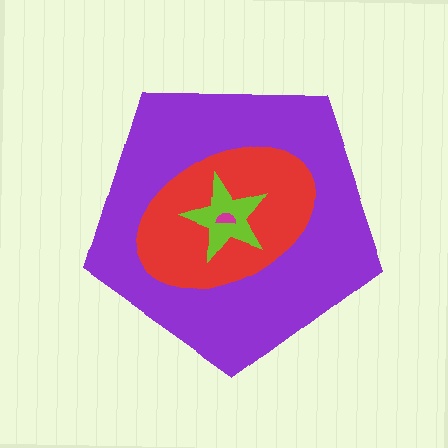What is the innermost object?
The magenta semicircle.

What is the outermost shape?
The purple pentagon.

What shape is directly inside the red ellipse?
The lime star.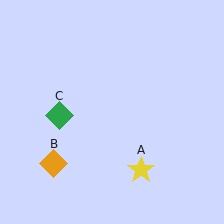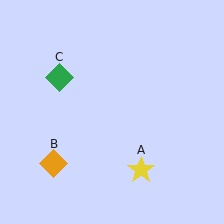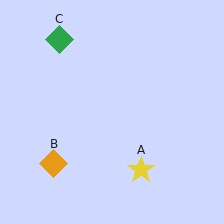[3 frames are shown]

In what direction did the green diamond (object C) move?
The green diamond (object C) moved up.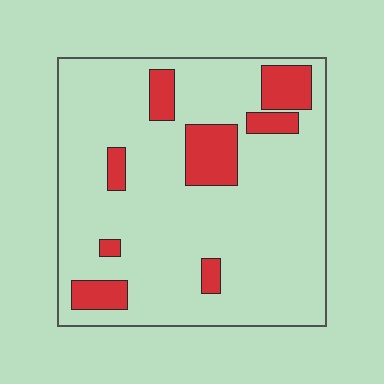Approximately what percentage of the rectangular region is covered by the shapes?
Approximately 15%.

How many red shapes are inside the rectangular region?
8.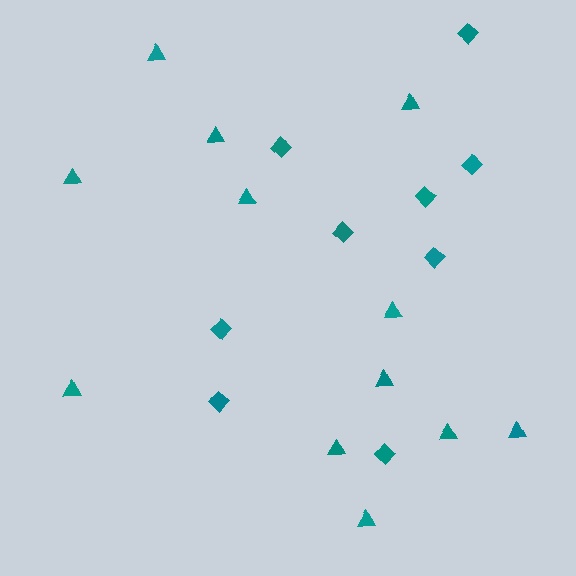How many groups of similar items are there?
There are 2 groups: one group of diamonds (9) and one group of triangles (12).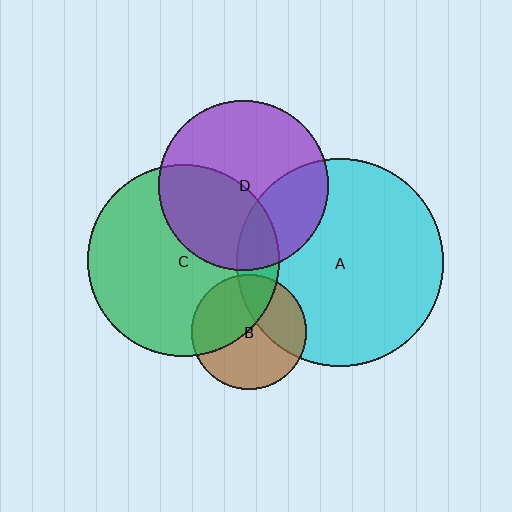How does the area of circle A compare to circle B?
Approximately 3.3 times.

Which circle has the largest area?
Circle A (cyan).